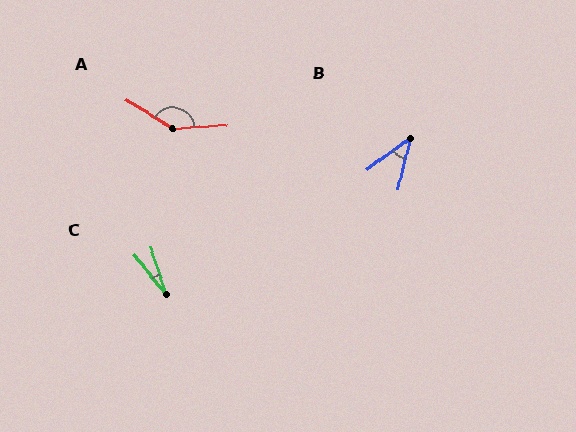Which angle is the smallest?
C, at approximately 20 degrees.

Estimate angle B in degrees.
Approximately 40 degrees.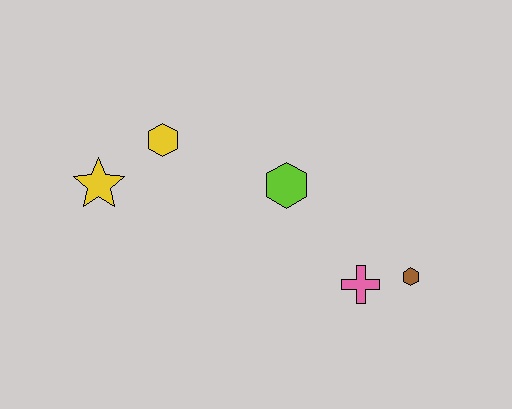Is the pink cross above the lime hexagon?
No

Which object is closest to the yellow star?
The yellow hexagon is closest to the yellow star.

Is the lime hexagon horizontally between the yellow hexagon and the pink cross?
Yes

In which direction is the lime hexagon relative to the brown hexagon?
The lime hexagon is to the left of the brown hexagon.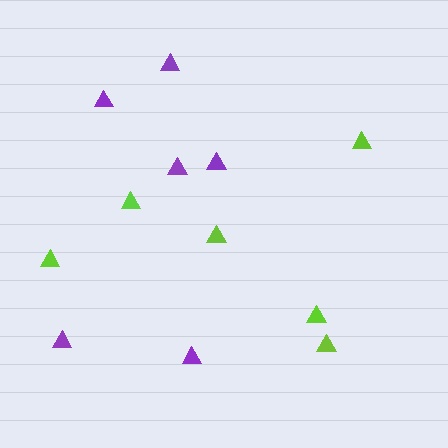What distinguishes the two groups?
There are 2 groups: one group of lime triangles (6) and one group of purple triangles (6).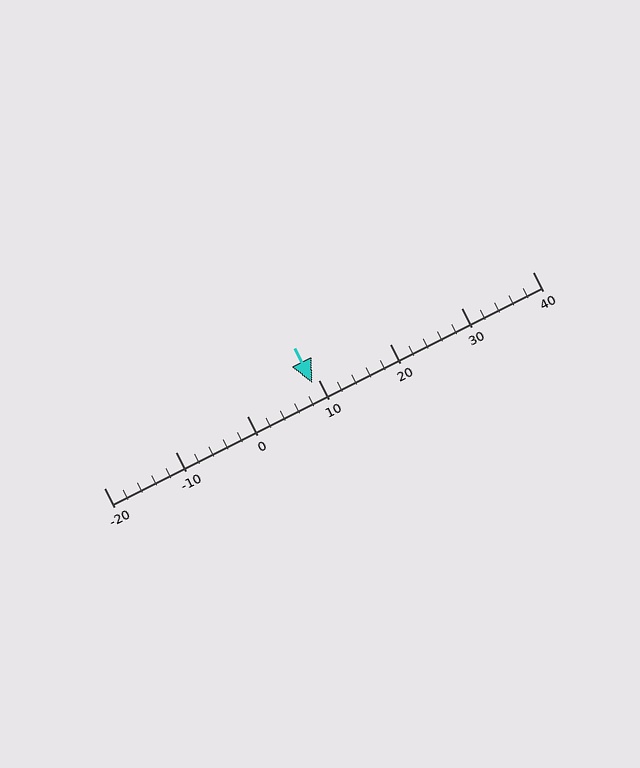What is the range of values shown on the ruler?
The ruler shows values from -20 to 40.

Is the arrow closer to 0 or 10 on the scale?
The arrow is closer to 10.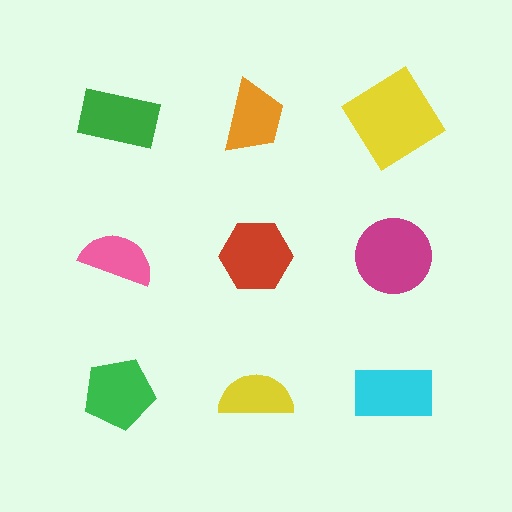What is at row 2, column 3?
A magenta circle.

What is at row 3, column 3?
A cyan rectangle.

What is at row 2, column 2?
A red hexagon.